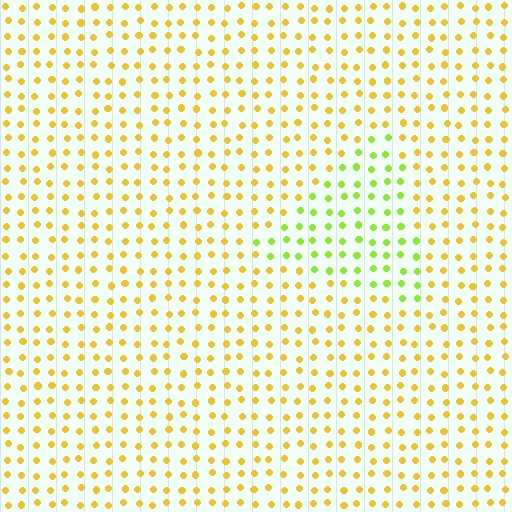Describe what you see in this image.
The image is filled with small yellow elements in a uniform arrangement. A triangle-shaped region is visible where the elements are tinted to a slightly different hue, forming a subtle color boundary.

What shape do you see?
I see a triangle.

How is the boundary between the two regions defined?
The boundary is defined purely by a slight shift in hue (about 44 degrees). Spacing, size, and orientation are identical on both sides.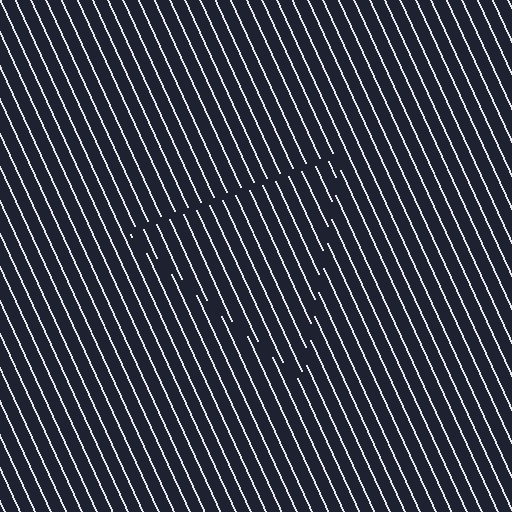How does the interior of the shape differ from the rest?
The interior of the shape contains the same grating, shifted by half a period — the contour is defined by the phase discontinuity where line-ends from the inner and outer gratings abut.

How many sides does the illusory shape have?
3 sides — the line-ends trace a triangle.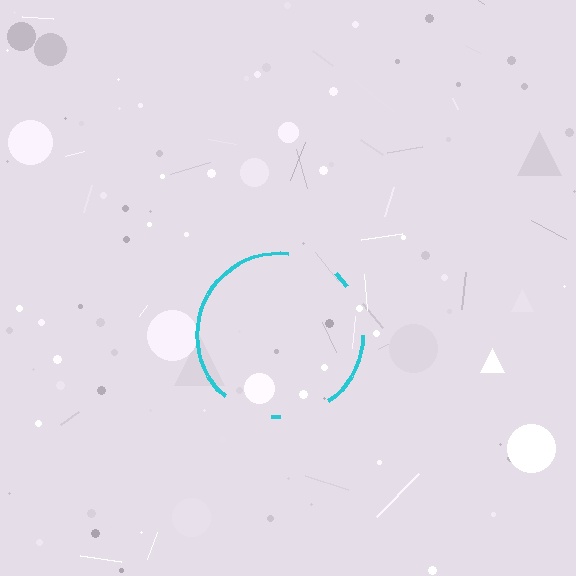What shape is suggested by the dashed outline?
The dashed outline suggests a circle.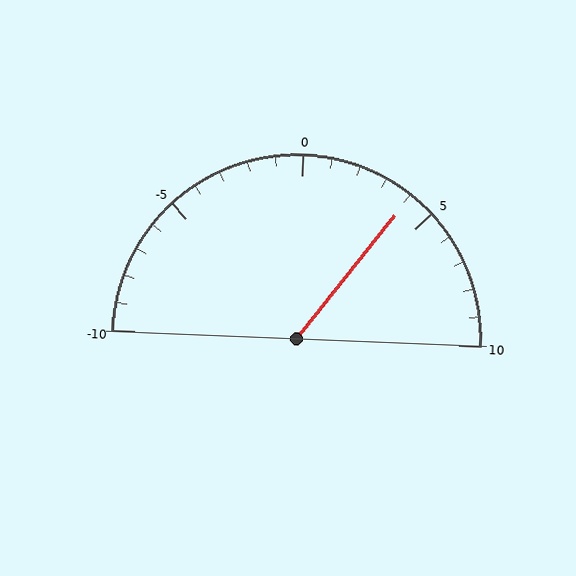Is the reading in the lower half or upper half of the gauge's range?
The reading is in the upper half of the range (-10 to 10).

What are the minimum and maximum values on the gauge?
The gauge ranges from -10 to 10.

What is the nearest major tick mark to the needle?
The nearest major tick mark is 5.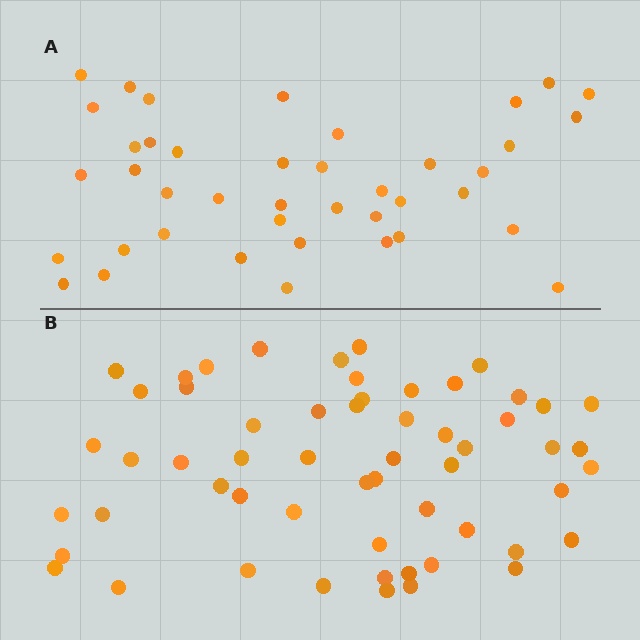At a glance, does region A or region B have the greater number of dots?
Region B (the bottom region) has more dots.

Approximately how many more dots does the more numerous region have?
Region B has approximately 15 more dots than region A.